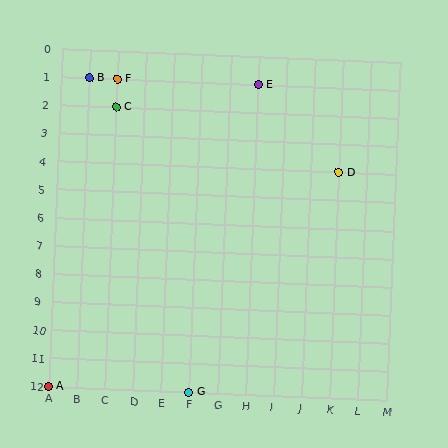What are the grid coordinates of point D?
Point D is at grid coordinates (K, 4).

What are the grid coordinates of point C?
Point C is at grid coordinates (C, 2).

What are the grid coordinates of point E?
Point E is at grid coordinates (H, 1).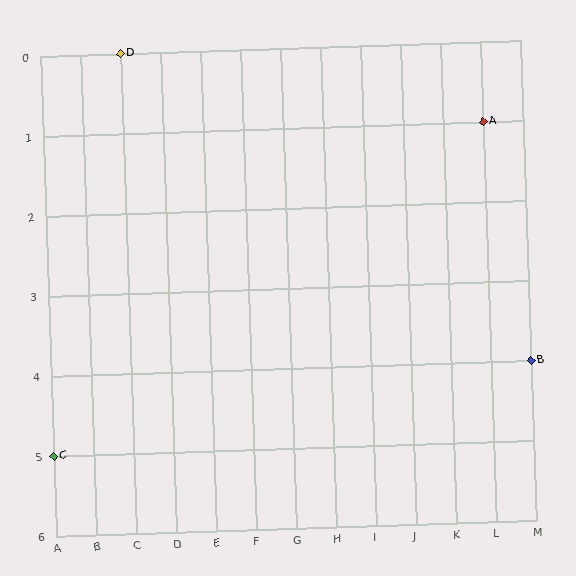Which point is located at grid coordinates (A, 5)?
Point C is at (A, 5).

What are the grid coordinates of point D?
Point D is at grid coordinates (C, 0).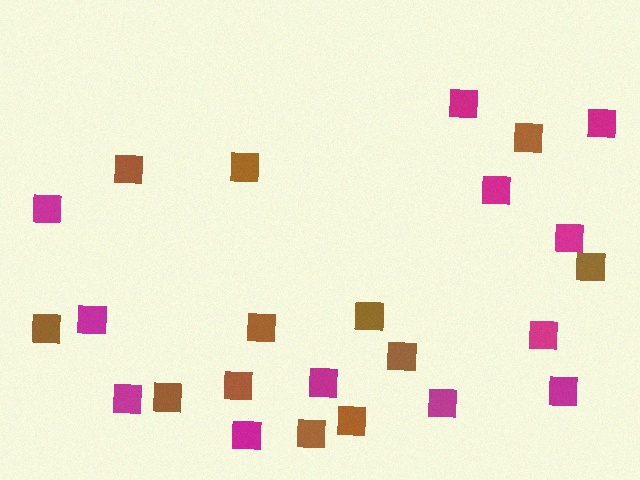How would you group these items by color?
There are 2 groups: one group of magenta squares (12) and one group of brown squares (12).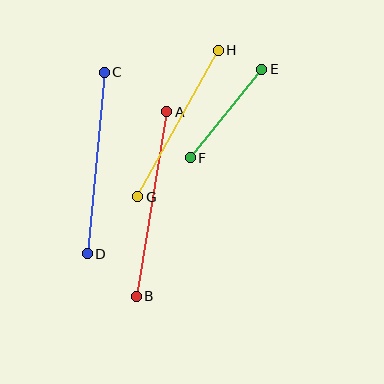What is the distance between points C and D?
The distance is approximately 183 pixels.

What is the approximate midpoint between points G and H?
The midpoint is at approximately (178, 123) pixels.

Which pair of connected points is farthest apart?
Points A and B are farthest apart.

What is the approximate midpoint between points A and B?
The midpoint is at approximately (151, 204) pixels.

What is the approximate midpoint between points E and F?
The midpoint is at approximately (226, 114) pixels.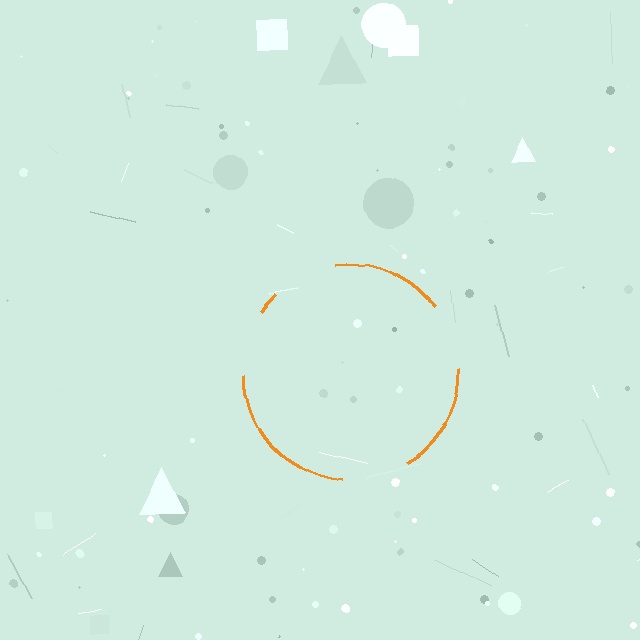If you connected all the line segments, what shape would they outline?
They would outline a circle.